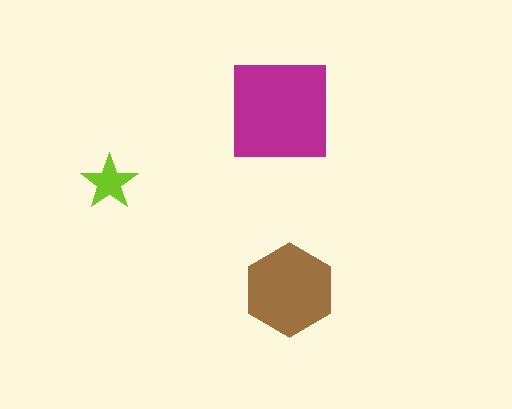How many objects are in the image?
There are 3 objects in the image.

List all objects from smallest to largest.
The lime star, the brown hexagon, the magenta square.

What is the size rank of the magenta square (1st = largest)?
1st.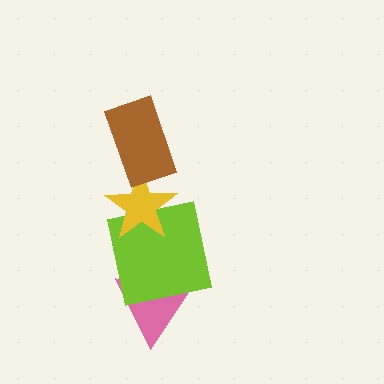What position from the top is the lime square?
The lime square is 3rd from the top.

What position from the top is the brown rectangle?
The brown rectangle is 1st from the top.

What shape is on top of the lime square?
The yellow star is on top of the lime square.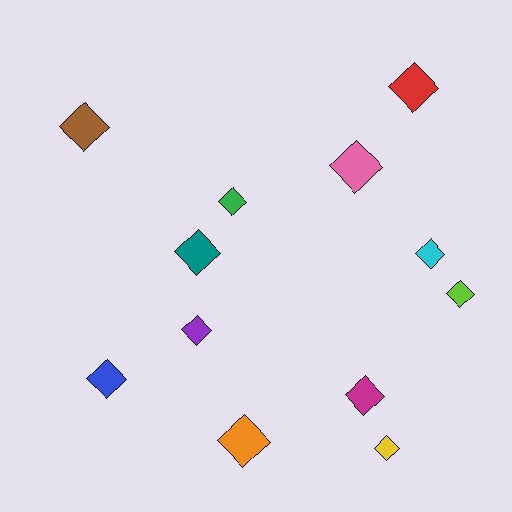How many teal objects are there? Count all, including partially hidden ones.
There is 1 teal object.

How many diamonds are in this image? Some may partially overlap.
There are 12 diamonds.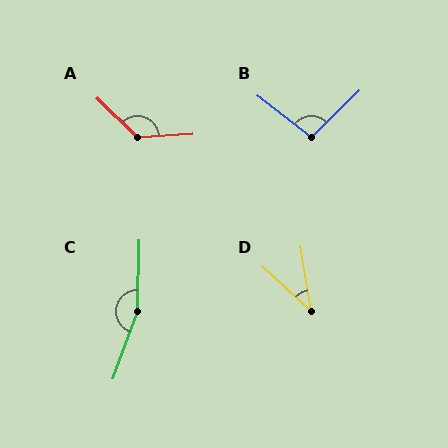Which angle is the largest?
C, at approximately 162 degrees.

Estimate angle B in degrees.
Approximately 98 degrees.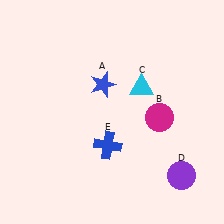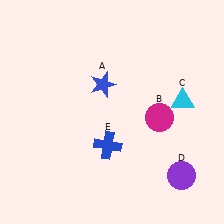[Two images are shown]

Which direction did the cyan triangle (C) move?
The cyan triangle (C) moved right.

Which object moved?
The cyan triangle (C) moved right.